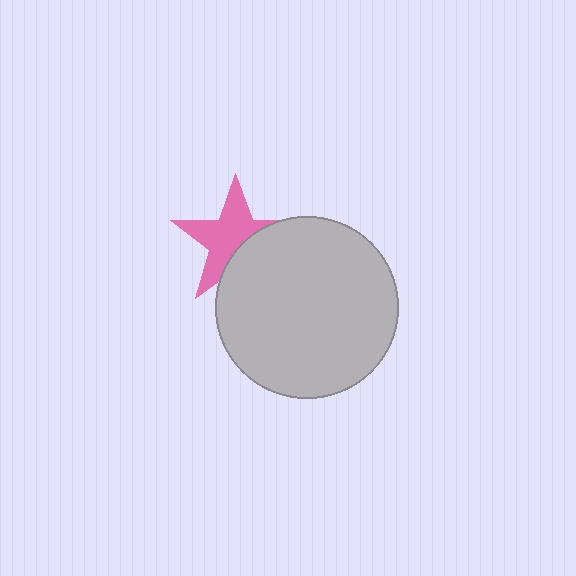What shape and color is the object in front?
The object in front is a light gray circle.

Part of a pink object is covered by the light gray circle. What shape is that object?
It is a star.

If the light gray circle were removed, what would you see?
You would see the complete pink star.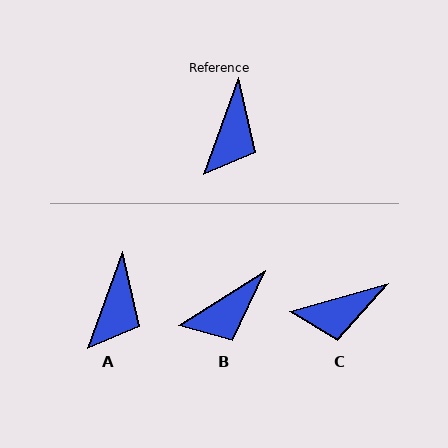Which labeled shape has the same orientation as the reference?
A.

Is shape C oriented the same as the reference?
No, it is off by about 54 degrees.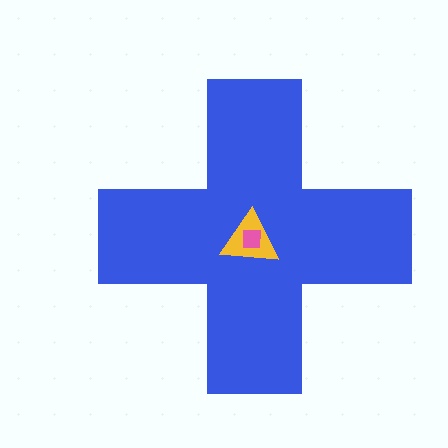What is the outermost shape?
The blue cross.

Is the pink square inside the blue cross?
Yes.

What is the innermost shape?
The pink square.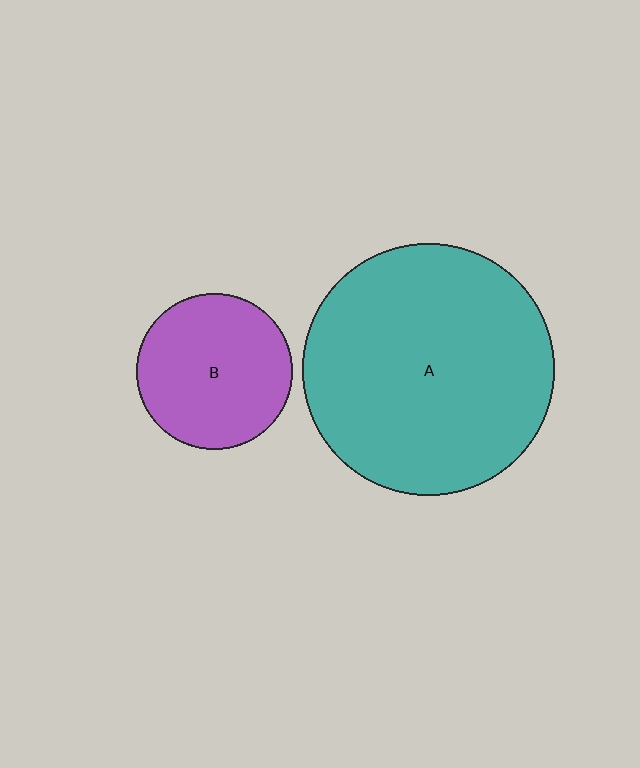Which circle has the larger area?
Circle A (teal).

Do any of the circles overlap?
No, none of the circles overlap.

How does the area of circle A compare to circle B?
Approximately 2.6 times.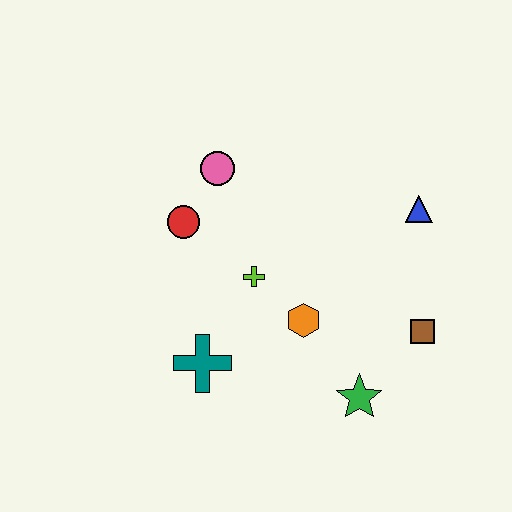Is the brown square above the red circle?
No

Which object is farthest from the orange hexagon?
The pink circle is farthest from the orange hexagon.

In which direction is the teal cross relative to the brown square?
The teal cross is to the left of the brown square.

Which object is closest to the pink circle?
The red circle is closest to the pink circle.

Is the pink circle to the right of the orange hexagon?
No